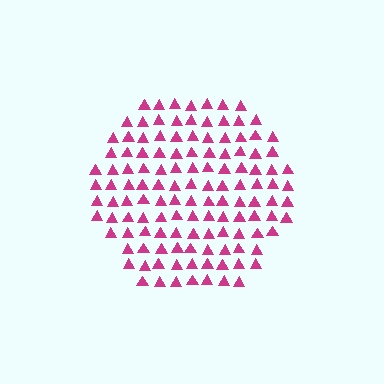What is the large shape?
The large shape is a hexagon.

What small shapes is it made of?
It is made of small triangles.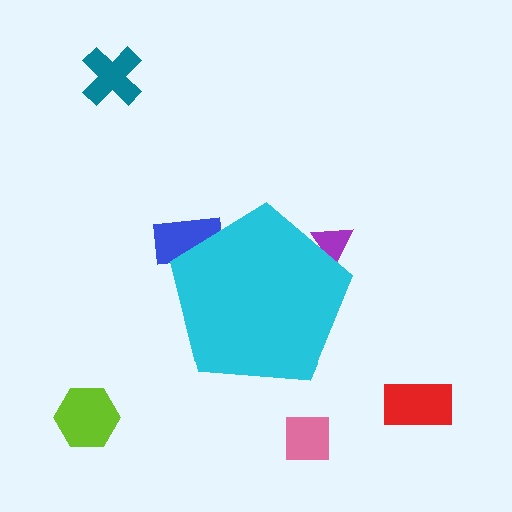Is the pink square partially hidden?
No, the pink square is fully visible.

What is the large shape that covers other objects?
A cyan pentagon.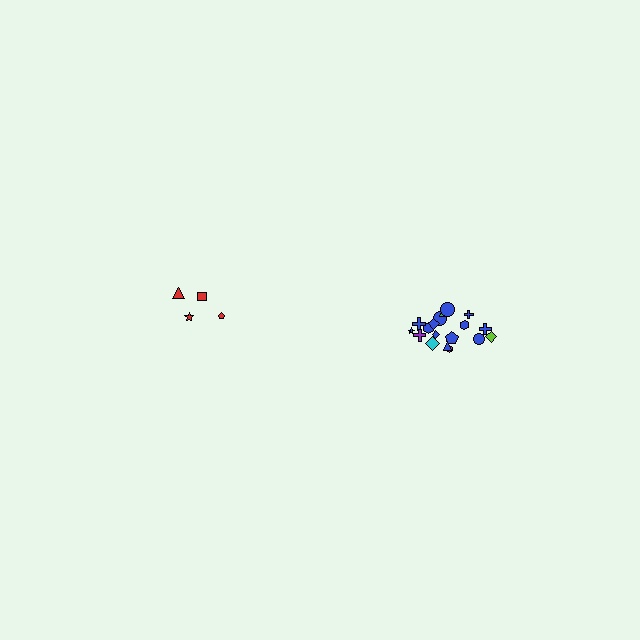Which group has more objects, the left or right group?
The right group.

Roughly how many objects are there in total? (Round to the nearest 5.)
Roughly 20 objects in total.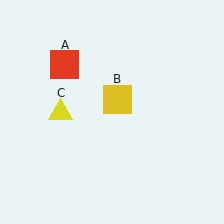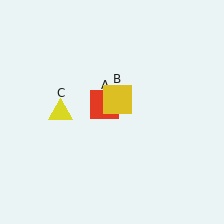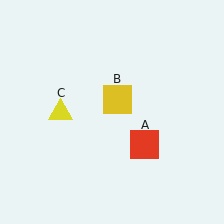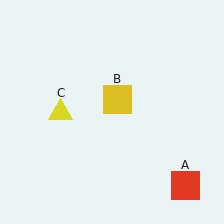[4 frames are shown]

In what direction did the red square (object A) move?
The red square (object A) moved down and to the right.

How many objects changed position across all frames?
1 object changed position: red square (object A).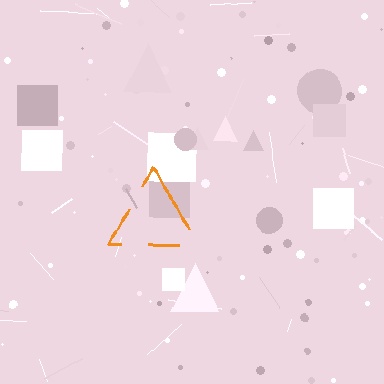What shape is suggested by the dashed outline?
The dashed outline suggests a triangle.